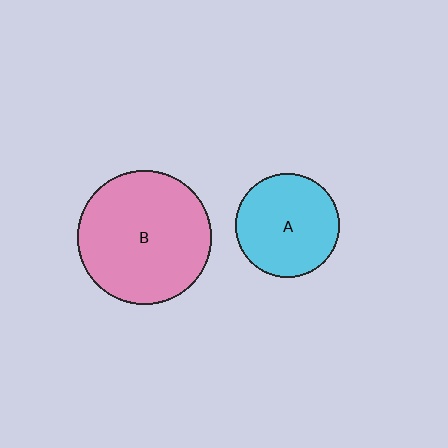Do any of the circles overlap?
No, none of the circles overlap.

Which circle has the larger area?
Circle B (pink).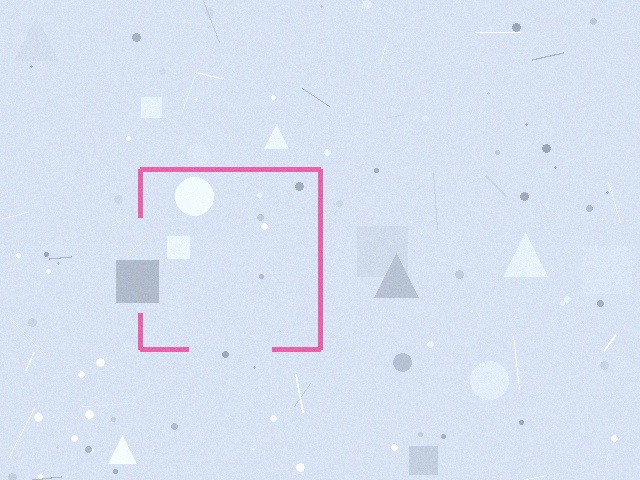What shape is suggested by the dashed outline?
The dashed outline suggests a square.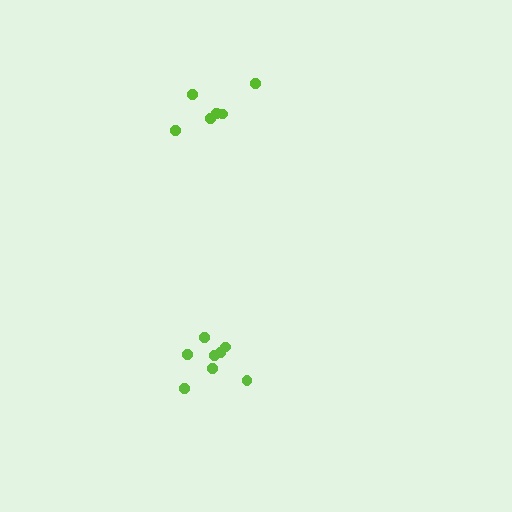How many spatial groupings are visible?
There are 2 spatial groupings.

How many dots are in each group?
Group 1: 6 dots, Group 2: 8 dots (14 total).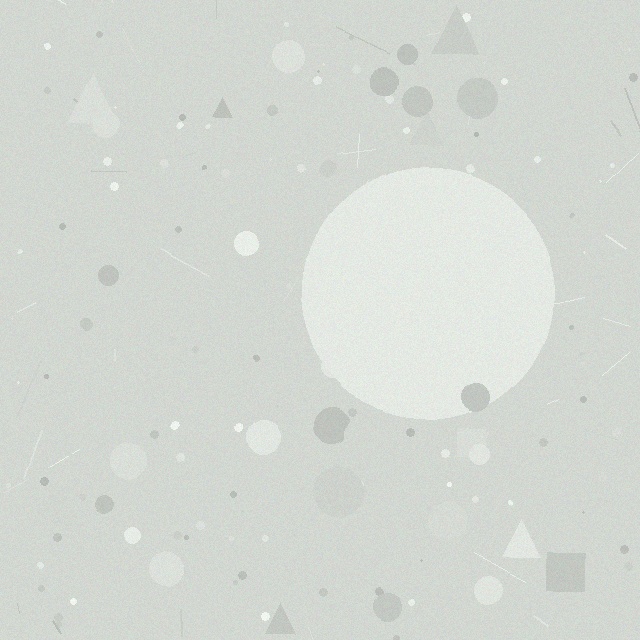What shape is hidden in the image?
A circle is hidden in the image.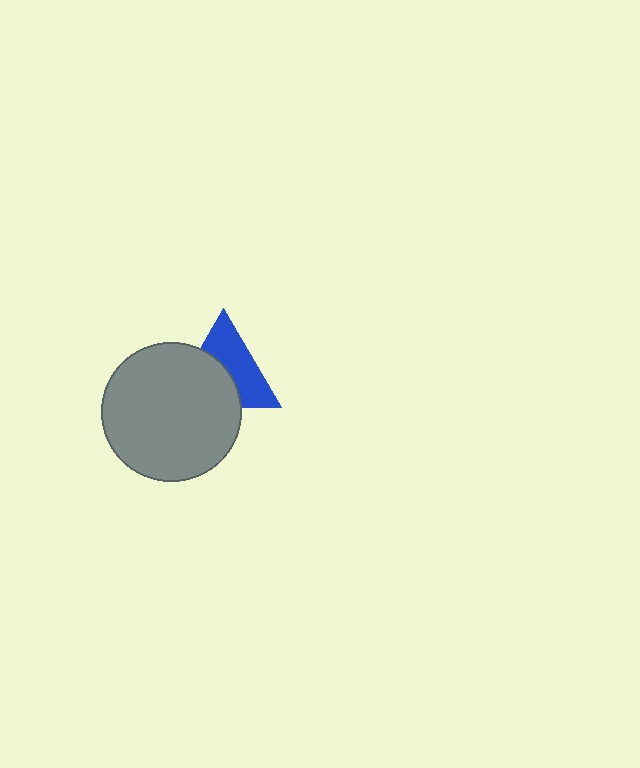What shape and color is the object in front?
The object in front is a gray circle.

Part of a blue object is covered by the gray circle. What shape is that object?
It is a triangle.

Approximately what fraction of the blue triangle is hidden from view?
Roughly 47% of the blue triangle is hidden behind the gray circle.